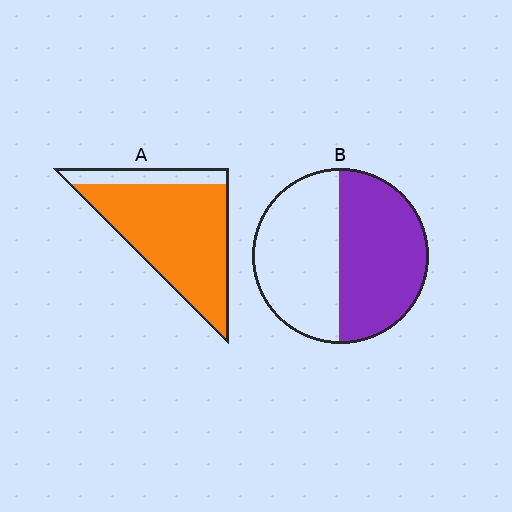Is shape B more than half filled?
Roughly half.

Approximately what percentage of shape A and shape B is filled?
A is approximately 85% and B is approximately 50%.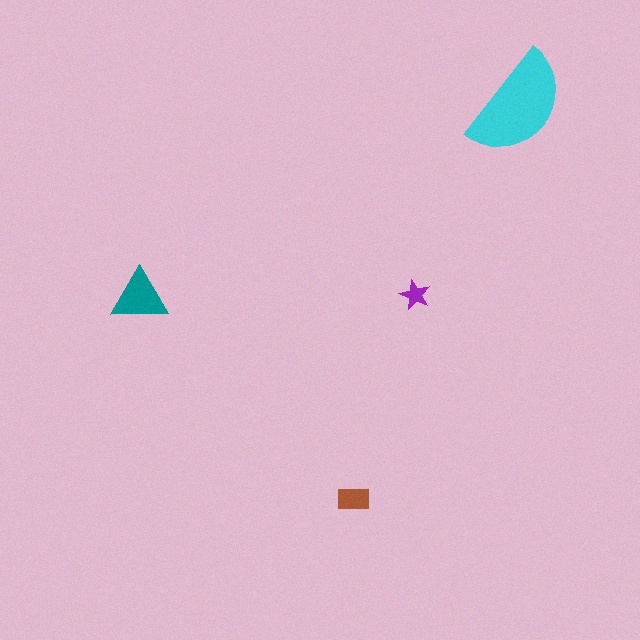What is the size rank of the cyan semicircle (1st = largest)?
1st.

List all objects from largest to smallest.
The cyan semicircle, the teal triangle, the brown rectangle, the purple star.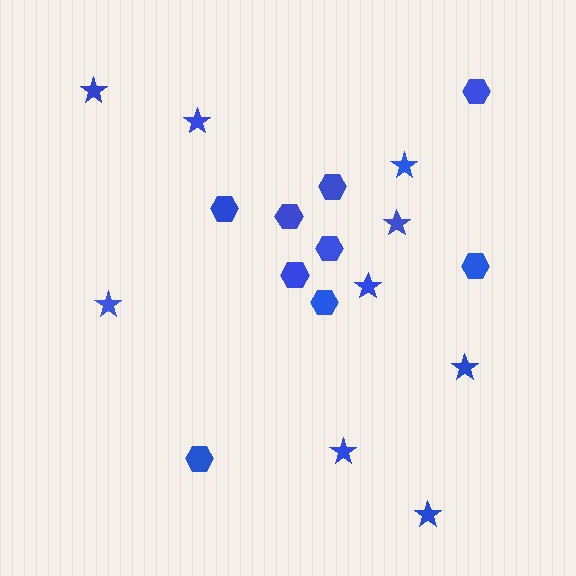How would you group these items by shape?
There are 2 groups: one group of hexagons (9) and one group of stars (9).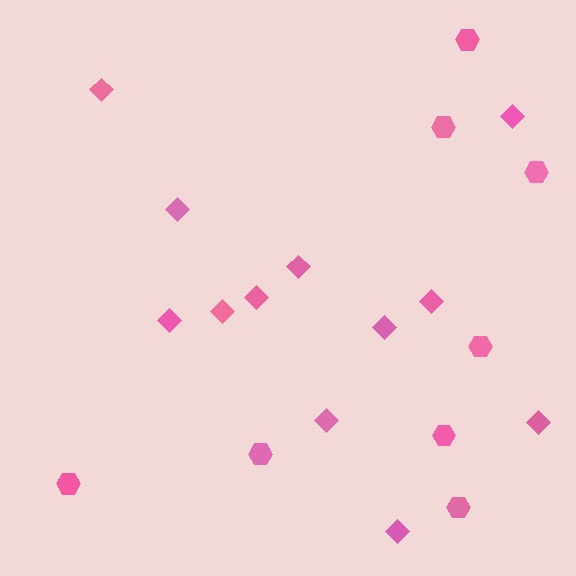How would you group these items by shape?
There are 2 groups: one group of hexagons (8) and one group of diamonds (12).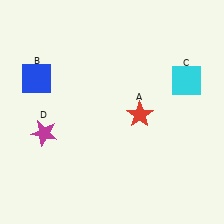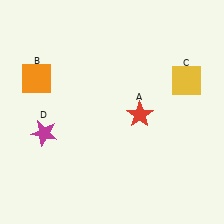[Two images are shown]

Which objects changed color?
B changed from blue to orange. C changed from cyan to yellow.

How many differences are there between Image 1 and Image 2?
There are 2 differences between the two images.